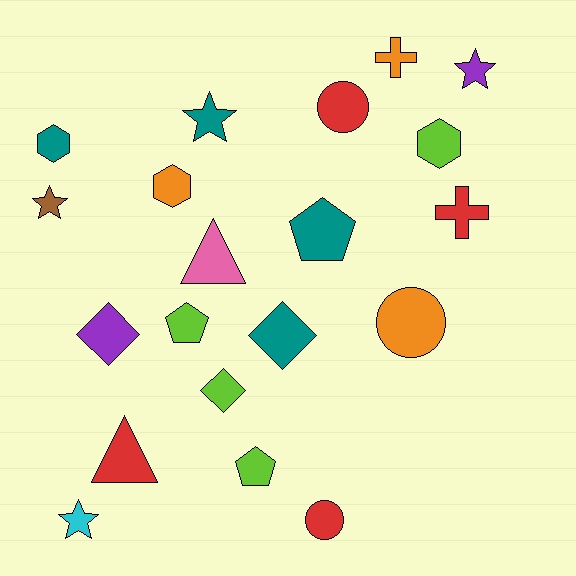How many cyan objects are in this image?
There is 1 cyan object.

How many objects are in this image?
There are 20 objects.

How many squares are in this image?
There are no squares.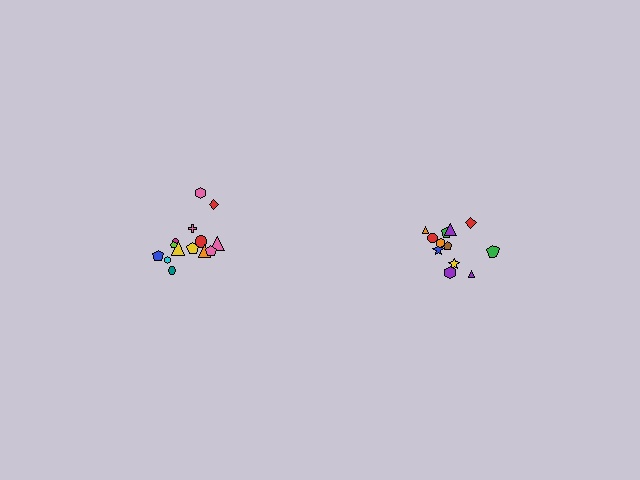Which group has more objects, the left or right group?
The left group.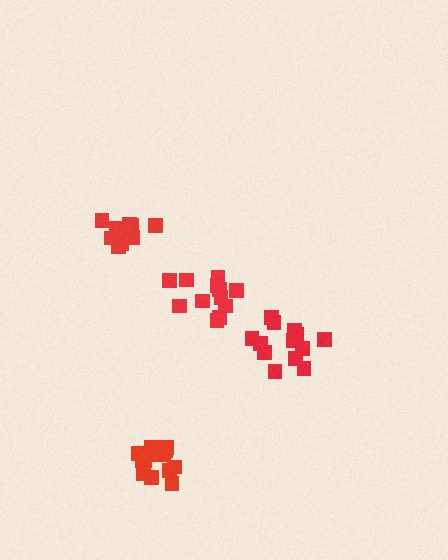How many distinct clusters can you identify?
There are 4 distinct clusters.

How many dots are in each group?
Group 1: 10 dots, Group 2: 12 dots, Group 3: 13 dots, Group 4: 13 dots (48 total).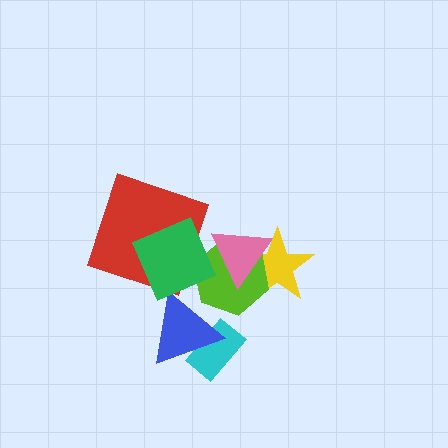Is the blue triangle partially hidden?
Yes, it is partially covered by another shape.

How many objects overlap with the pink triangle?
2 objects overlap with the pink triangle.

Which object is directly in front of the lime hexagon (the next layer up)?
The green square is directly in front of the lime hexagon.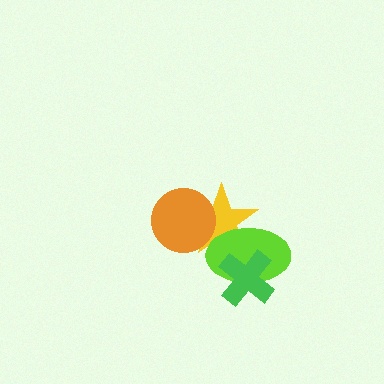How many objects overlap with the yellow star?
2 objects overlap with the yellow star.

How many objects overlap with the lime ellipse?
2 objects overlap with the lime ellipse.